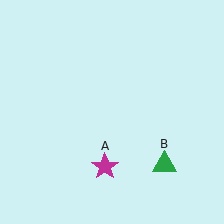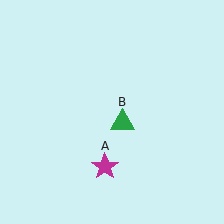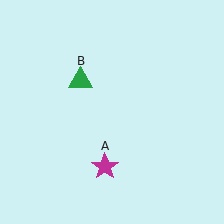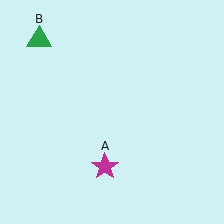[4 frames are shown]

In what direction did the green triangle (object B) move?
The green triangle (object B) moved up and to the left.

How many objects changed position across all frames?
1 object changed position: green triangle (object B).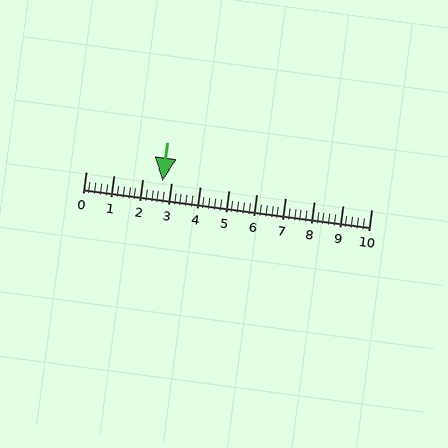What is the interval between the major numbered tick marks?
The major tick marks are spaced 1 units apart.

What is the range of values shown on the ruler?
The ruler shows values from 0 to 10.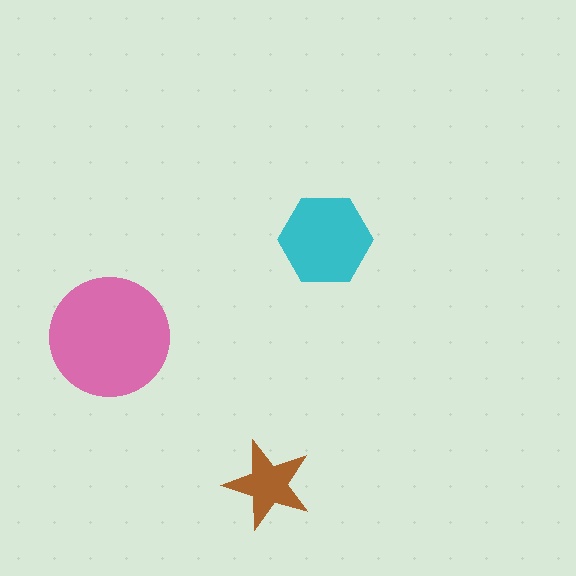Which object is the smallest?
The brown star.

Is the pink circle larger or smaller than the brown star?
Larger.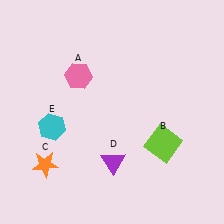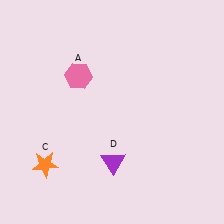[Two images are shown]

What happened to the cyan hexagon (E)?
The cyan hexagon (E) was removed in Image 2. It was in the bottom-left area of Image 1.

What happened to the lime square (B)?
The lime square (B) was removed in Image 2. It was in the bottom-right area of Image 1.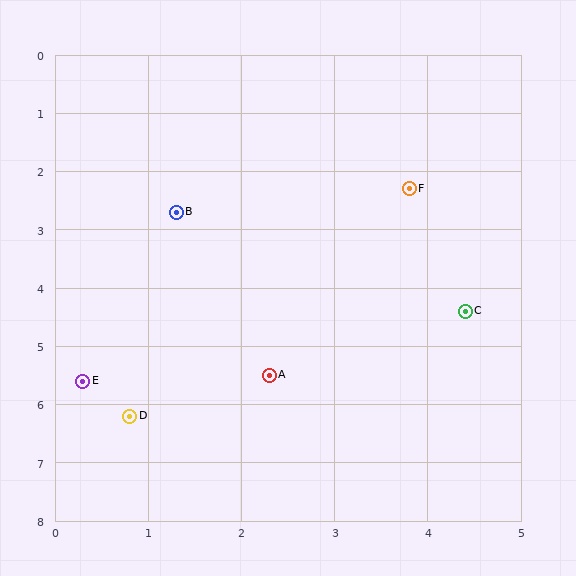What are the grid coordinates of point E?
Point E is at approximately (0.3, 5.6).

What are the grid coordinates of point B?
Point B is at approximately (1.3, 2.7).